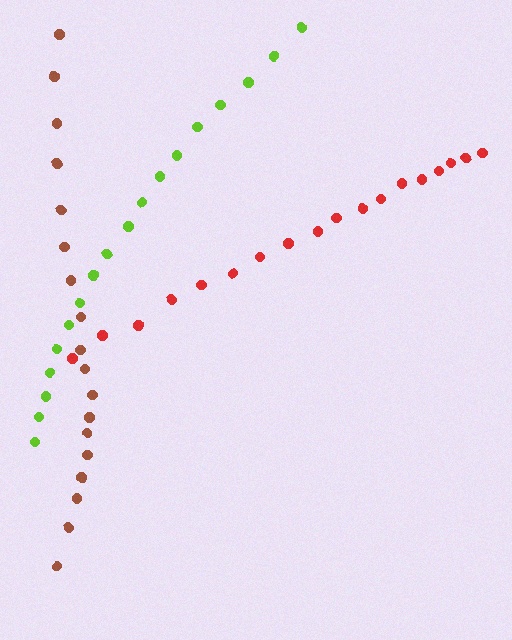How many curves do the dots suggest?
There are 3 distinct paths.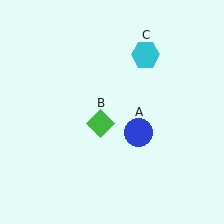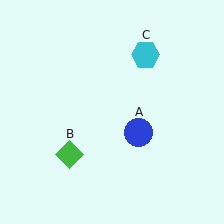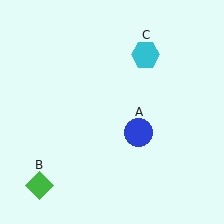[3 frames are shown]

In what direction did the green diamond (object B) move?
The green diamond (object B) moved down and to the left.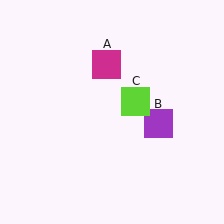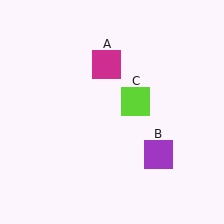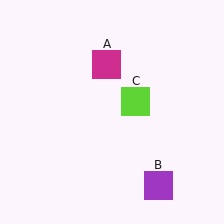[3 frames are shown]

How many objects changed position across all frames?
1 object changed position: purple square (object B).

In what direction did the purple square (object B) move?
The purple square (object B) moved down.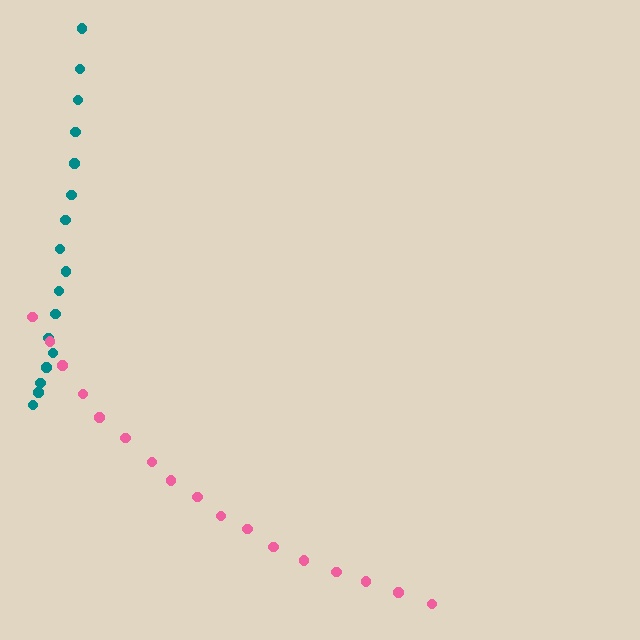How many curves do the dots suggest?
There are 2 distinct paths.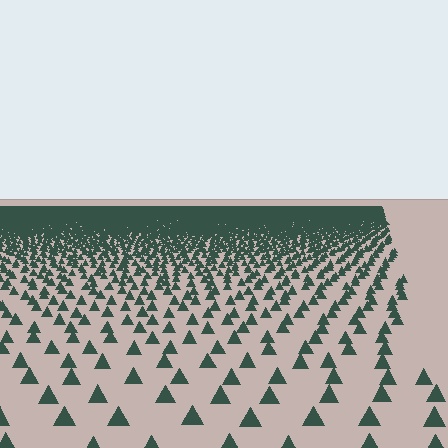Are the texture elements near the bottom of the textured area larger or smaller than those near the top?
Larger. Near the bottom, elements are closer to the viewer and appear at a bigger on-screen size.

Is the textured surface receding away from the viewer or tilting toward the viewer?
The surface is receding away from the viewer. Texture elements get smaller and denser toward the top.